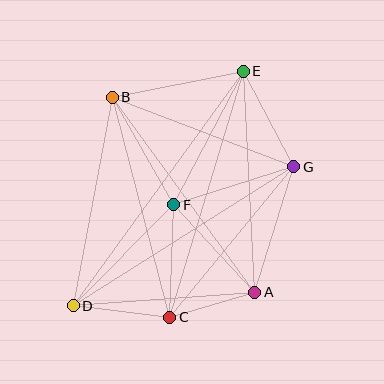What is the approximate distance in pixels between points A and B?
The distance between A and B is approximately 241 pixels.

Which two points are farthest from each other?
Points D and E are farthest from each other.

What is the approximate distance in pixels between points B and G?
The distance between B and G is approximately 194 pixels.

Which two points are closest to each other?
Points A and C are closest to each other.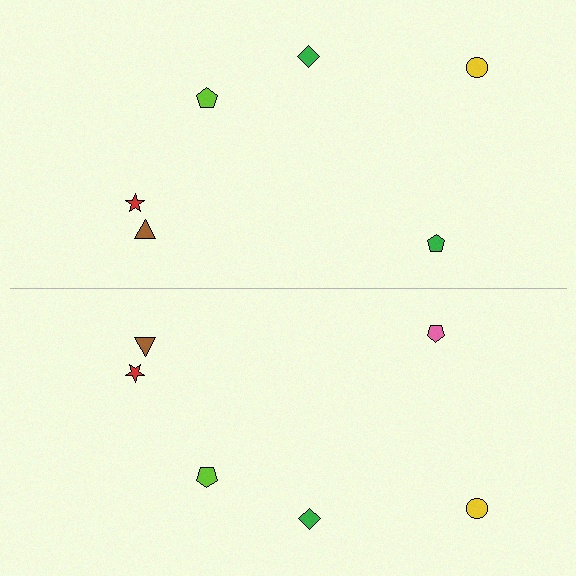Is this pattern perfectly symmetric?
No, the pattern is not perfectly symmetric. The pink pentagon on the bottom side breaks the symmetry — its mirror counterpart is green.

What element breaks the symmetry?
The pink pentagon on the bottom side breaks the symmetry — its mirror counterpart is green.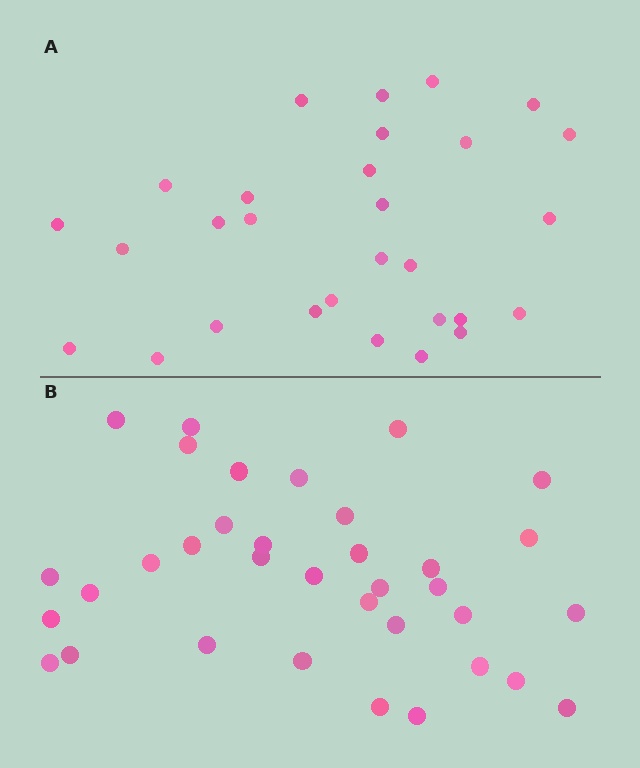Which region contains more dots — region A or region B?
Region B (the bottom region) has more dots.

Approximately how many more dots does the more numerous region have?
Region B has about 6 more dots than region A.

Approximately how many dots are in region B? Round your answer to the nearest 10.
About 40 dots. (The exact count is 35, which rounds to 40.)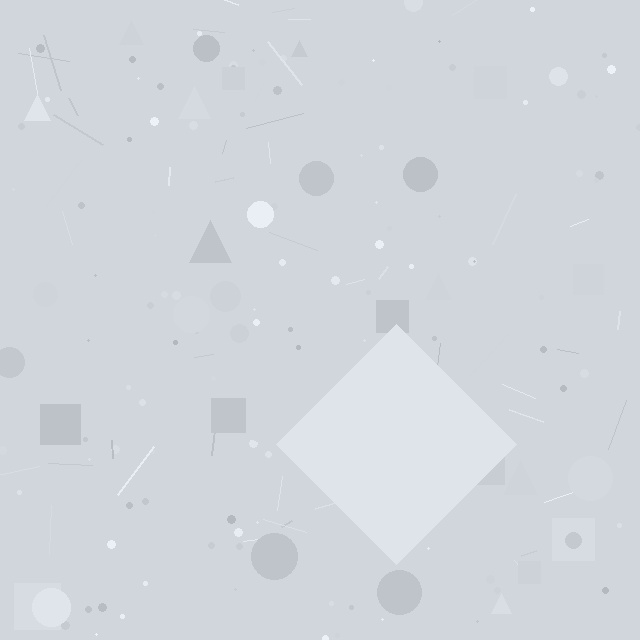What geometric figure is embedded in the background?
A diamond is embedded in the background.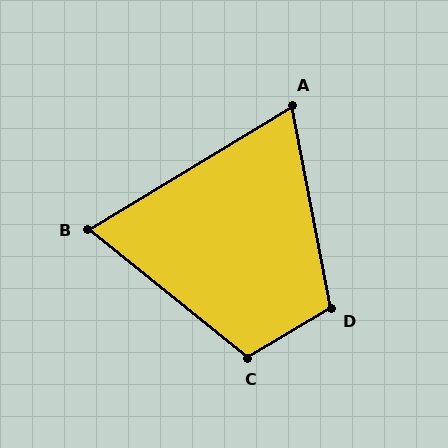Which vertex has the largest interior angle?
C, at approximately 110 degrees.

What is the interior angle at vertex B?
Approximately 70 degrees (acute).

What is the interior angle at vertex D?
Approximately 110 degrees (obtuse).